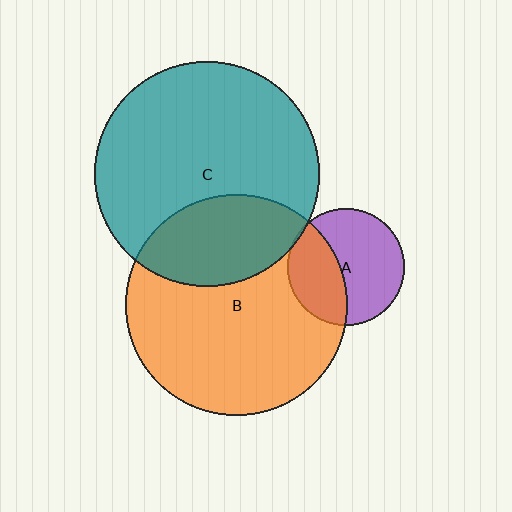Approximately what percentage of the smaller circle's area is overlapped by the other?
Approximately 5%.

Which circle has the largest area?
Circle C (teal).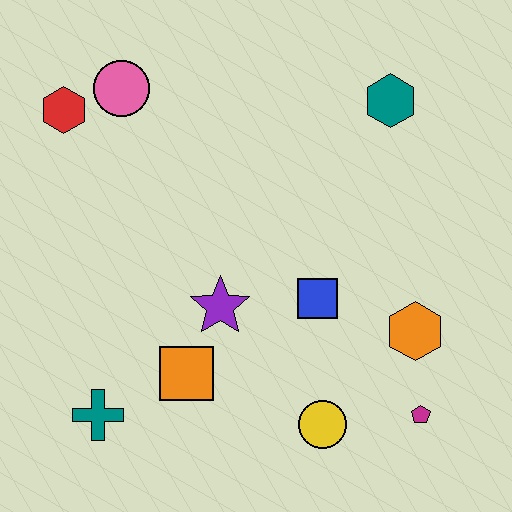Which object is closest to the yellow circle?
The magenta pentagon is closest to the yellow circle.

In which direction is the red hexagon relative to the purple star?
The red hexagon is above the purple star.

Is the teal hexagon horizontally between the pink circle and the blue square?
No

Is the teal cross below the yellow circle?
No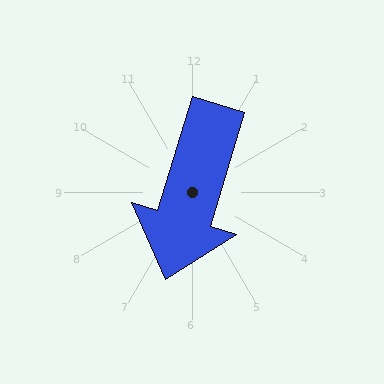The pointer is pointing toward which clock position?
Roughly 7 o'clock.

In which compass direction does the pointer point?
South.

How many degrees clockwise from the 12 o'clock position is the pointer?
Approximately 197 degrees.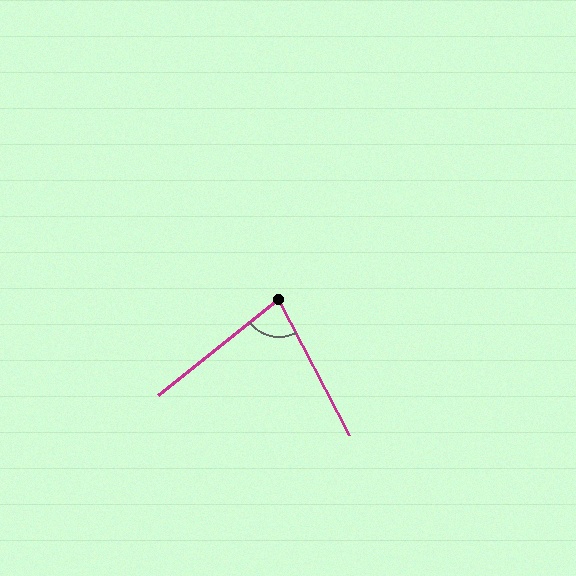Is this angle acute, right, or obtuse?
It is acute.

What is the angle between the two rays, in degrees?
Approximately 79 degrees.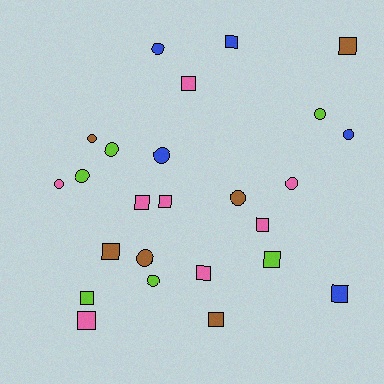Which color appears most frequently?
Pink, with 8 objects.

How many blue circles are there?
There are 3 blue circles.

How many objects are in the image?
There are 25 objects.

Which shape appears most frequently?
Square, with 13 objects.